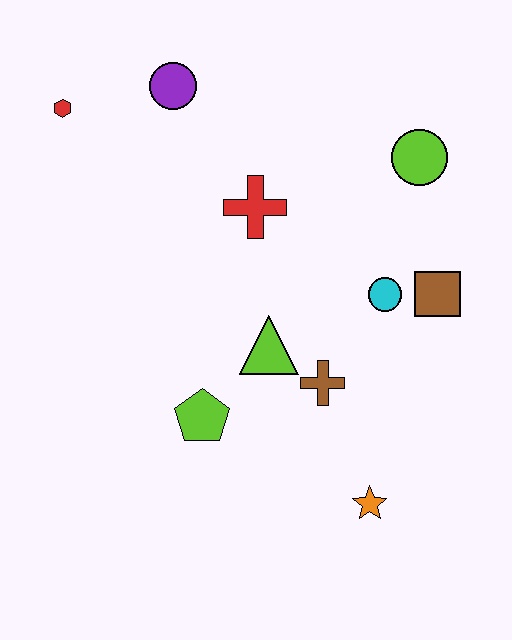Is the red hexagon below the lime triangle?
No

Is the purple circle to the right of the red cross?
No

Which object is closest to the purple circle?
The red hexagon is closest to the purple circle.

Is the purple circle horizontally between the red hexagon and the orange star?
Yes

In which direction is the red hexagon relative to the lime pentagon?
The red hexagon is above the lime pentagon.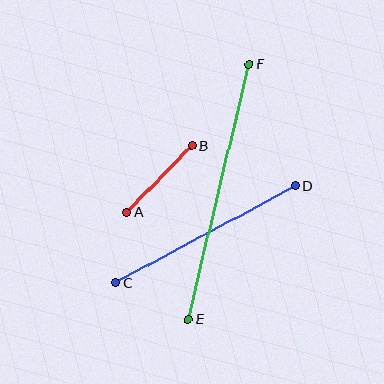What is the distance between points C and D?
The distance is approximately 205 pixels.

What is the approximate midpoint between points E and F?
The midpoint is at approximately (219, 192) pixels.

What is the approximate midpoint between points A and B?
The midpoint is at approximately (159, 179) pixels.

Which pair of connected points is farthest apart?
Points E and F are farthest apart.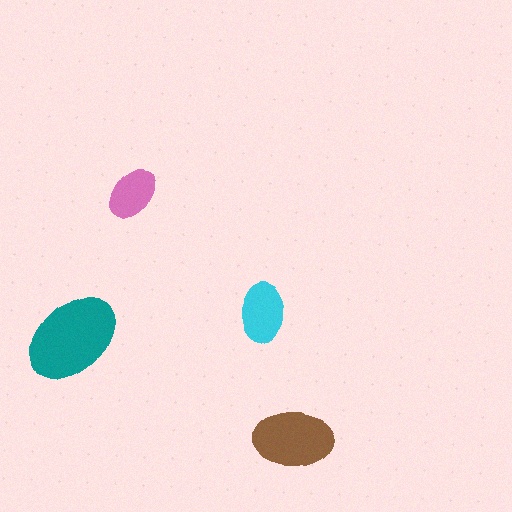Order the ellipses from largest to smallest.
the teal one, the brown one, the cyan one, the pink one.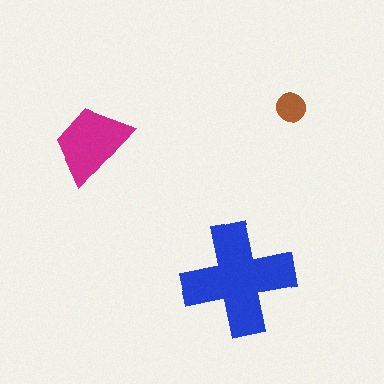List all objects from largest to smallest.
The blue cross, the magenta trapezoid, the brown circle.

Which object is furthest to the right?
The brown circle is rightmost.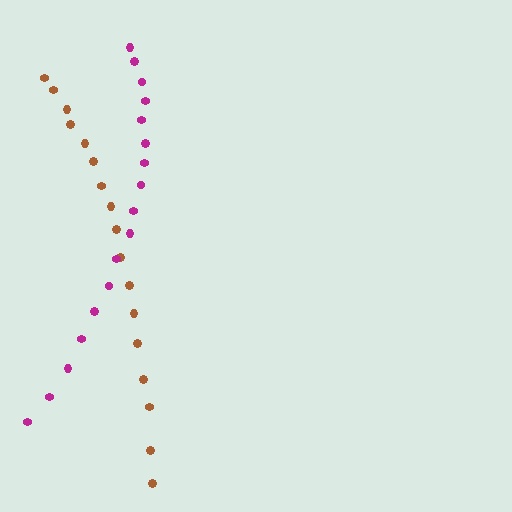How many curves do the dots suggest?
There are 2 distinct paths.